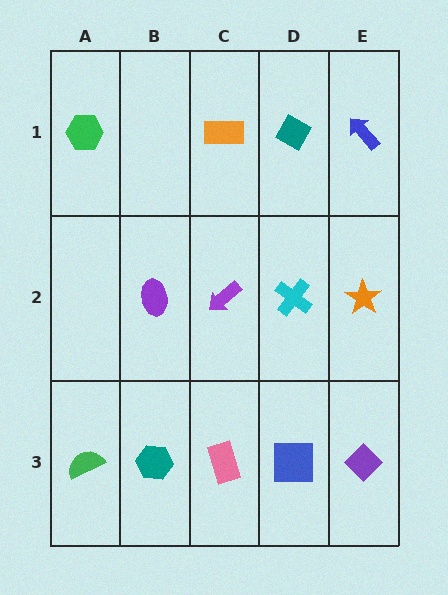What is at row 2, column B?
A purple ellipse.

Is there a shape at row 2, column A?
No, that cell is empty.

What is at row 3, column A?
A green semicircle.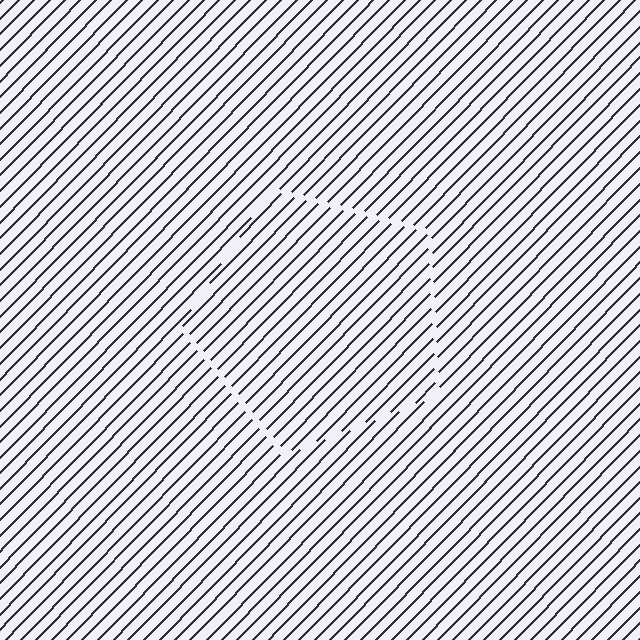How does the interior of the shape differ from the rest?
The interior of the shape contains the same grating, shifted by half a period — the contour is defined by the phase discontinuity where line-ends from the inner and outer gratings abut.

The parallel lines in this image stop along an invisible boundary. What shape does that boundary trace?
An illusory pentagon. The interior of the shape contains the same grating, shifted by half a period — the contour is defined by the phase discontinuity where line-ends from the inner and outer gratings abut.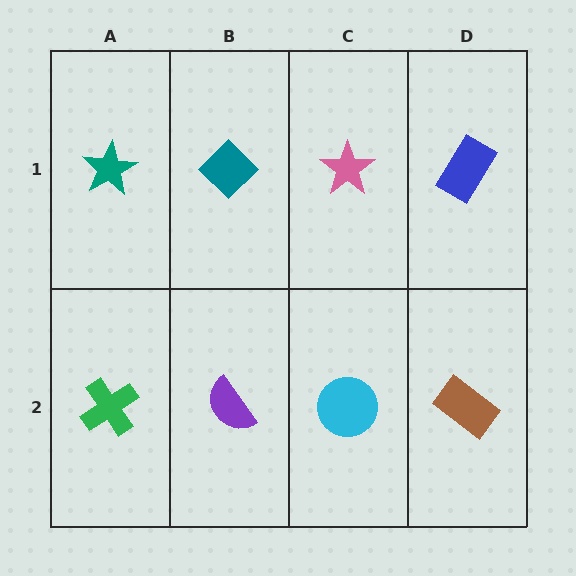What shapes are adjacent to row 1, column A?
A green cross (row 2, column A), a teal diamond (row 1, column B).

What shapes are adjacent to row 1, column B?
A purple semicircle (row 2, column B), a teal star (row 1, column A), a pink star (row 1, column C).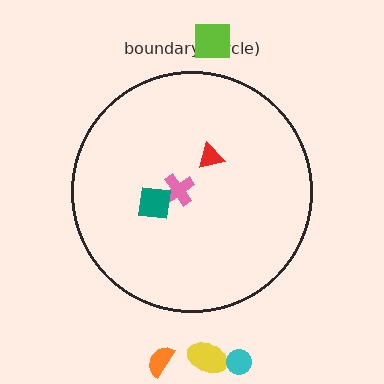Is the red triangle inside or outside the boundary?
Inside.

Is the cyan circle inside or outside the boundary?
Outside.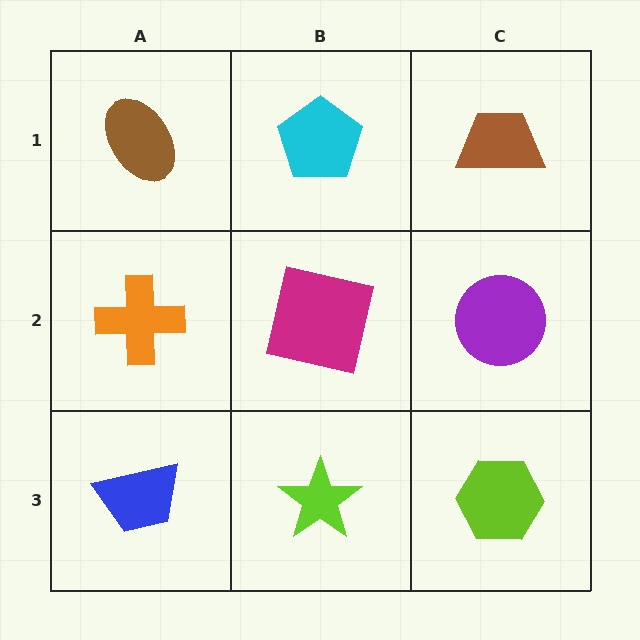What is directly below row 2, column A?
A blue trapezoid.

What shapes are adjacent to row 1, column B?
A magenta square (row 2, column B), a brown ellipse (row 1, column A), a brown trapezoid (row 1, column C).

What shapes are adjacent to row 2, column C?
A brown trapezoid (row 1, column C), a lime hexagon (row 3, column C), a magenta square (row 2, column B).